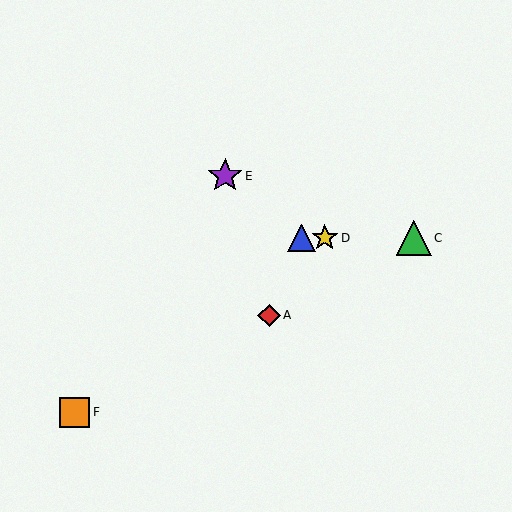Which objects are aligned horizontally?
Objects B, C, D are aligned horizontally.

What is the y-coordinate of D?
Object D is at y≈238.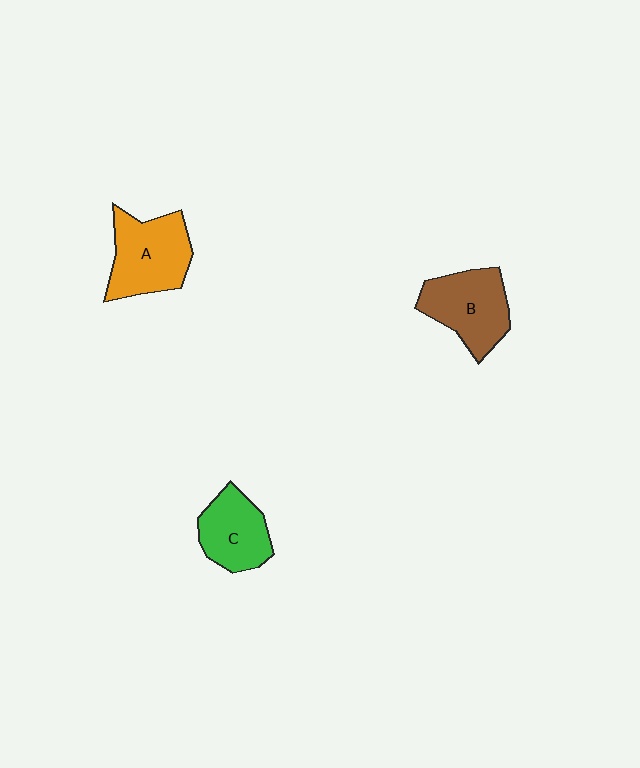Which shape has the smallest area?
Shape C (green).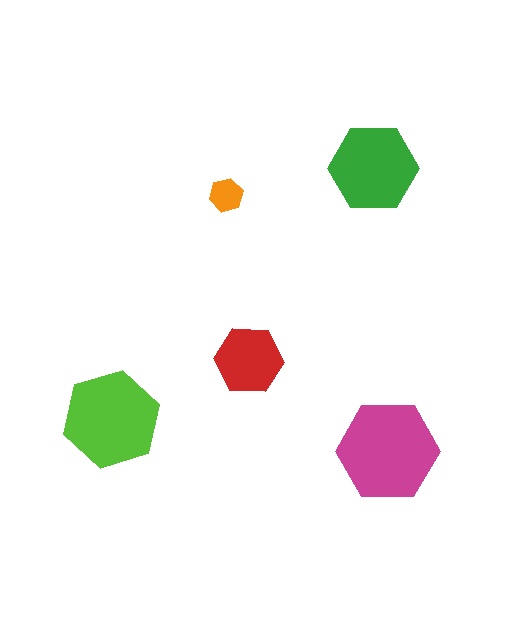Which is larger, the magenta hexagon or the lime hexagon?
The magenta one.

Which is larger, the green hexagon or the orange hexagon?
The green one.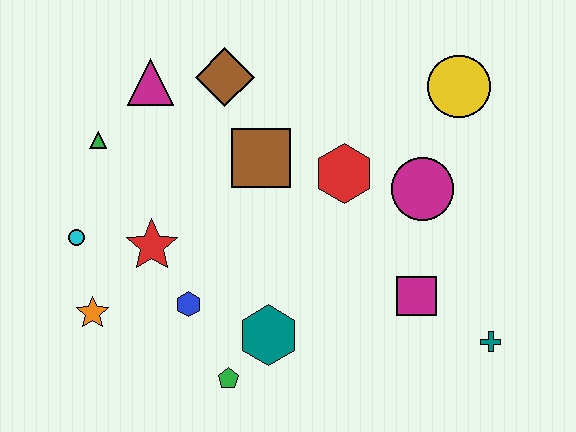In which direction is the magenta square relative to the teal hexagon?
The magenta square is to the right of the teal hexagon.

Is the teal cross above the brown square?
No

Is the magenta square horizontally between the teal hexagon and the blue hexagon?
No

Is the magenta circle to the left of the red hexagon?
No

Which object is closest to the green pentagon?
The teal hexagon is closest to the green pentagon.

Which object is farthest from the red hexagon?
The orange star is farthest from the red hexagon.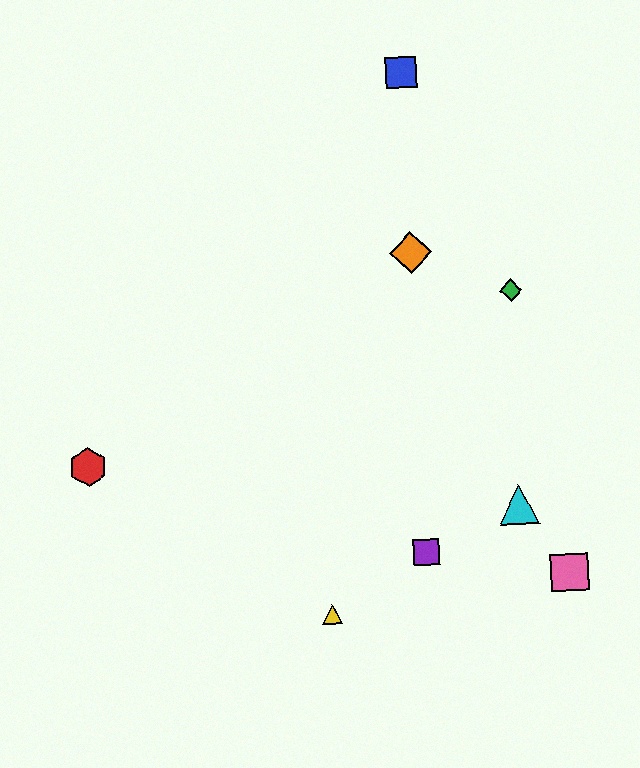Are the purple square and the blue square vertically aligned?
Yes, both are at x≈426.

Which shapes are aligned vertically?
The blue square, the purple square, the orange diamond are aligned vertically.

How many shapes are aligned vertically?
3 shapes (the blue square, the purple square, the orange diamond) are aligned vertically.